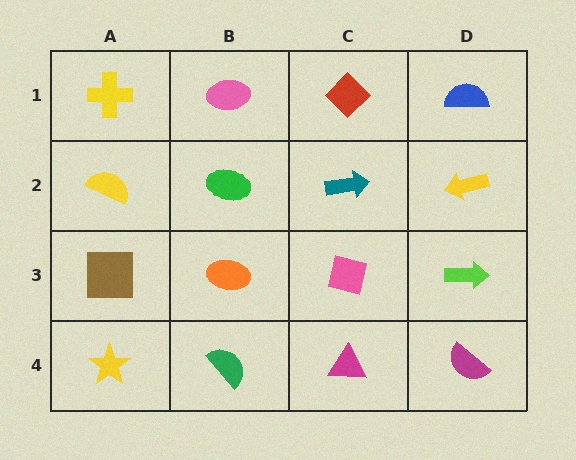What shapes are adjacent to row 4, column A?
A brown square (row 3, column A), a green semicircle (row 4, column B).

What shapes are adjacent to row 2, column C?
A red diamond (row 1, column C), a pink square (row 3, column C), a green ellipse (row 2, column B), a yellow arrow (row 2, column D).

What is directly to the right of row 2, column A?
A green ellipse.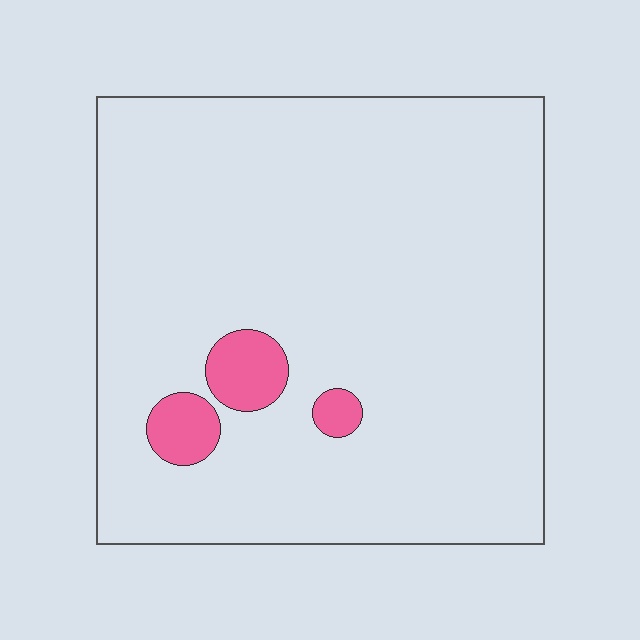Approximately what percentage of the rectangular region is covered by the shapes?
Approximately 5%.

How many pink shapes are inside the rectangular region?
3.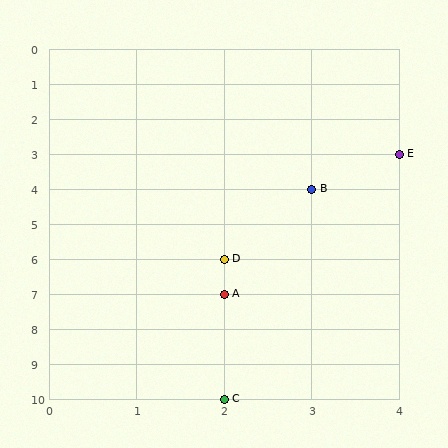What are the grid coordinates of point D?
Point D is at grid coordinates (2, 6).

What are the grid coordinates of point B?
Point B is at grid coordinates (3, 4).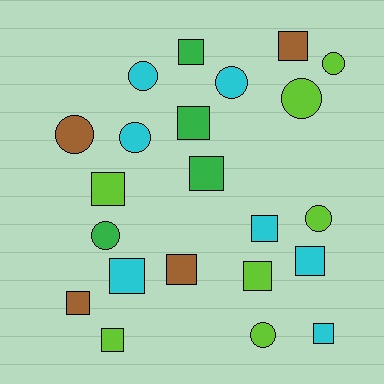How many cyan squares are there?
There are 4 cyan squares.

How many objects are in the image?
There are 22 objects.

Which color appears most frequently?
Cyan, with 7 objects.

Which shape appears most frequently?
Square, with 13 objects.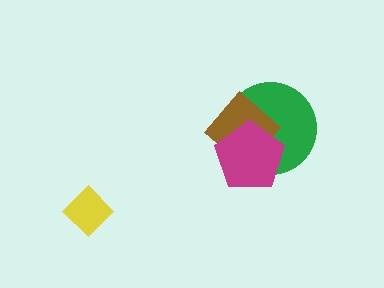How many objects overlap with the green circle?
2 objects overlap with the green circle.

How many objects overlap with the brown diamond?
2 objects overlap with the brown diamond.